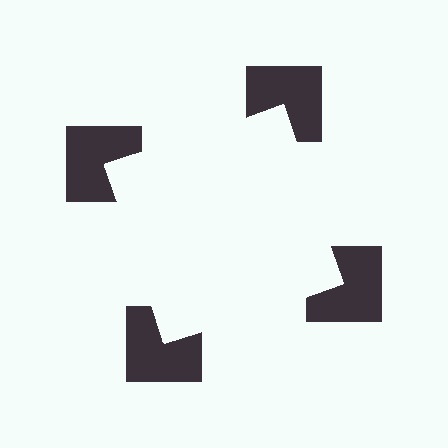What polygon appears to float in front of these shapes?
An illusory square — its edges are inferred from the aligned wedge cuts in the notched squares, not physically drawn.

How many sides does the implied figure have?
4 sides.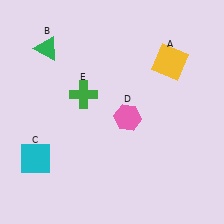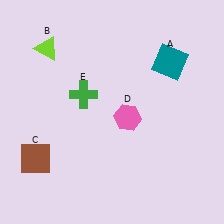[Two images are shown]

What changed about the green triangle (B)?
In Image 1, B is green. In Image 2, it changed to lime.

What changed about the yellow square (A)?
In Image 1, A is yellow. In Image 2, it changed to teal.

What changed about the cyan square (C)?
In Image 1, C is cyan. In Image 2, it changed to brown.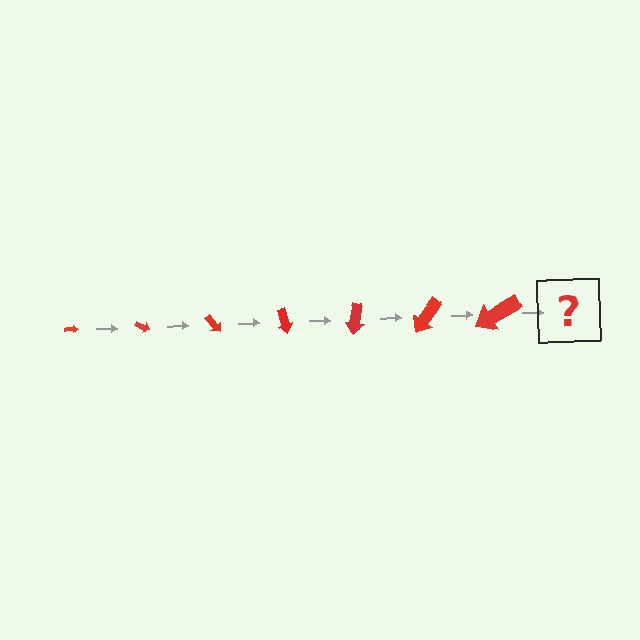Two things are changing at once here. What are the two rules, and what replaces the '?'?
The two rules are that the arrow grows larger each step and it rotates 25 degrees each step. The '?' should be an arrow, larger than the previous one and rotated 175 degrees from the start.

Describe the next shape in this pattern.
It should be an arrow, larger than the previous one and rotated 175 degrees from the start.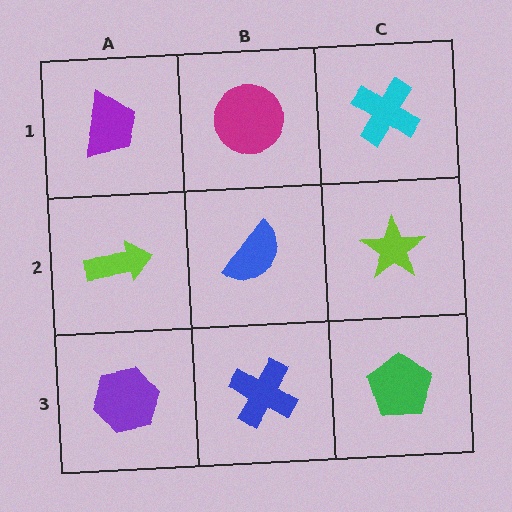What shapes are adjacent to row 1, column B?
A blue semicircle (row 2, column B), a purple trapezoid (row 1, column A), a cyan cross (row 1, column C).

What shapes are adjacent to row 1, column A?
A lime arrow (row 2, column A), a magenta circle (row 1, column B).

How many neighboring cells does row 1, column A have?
2.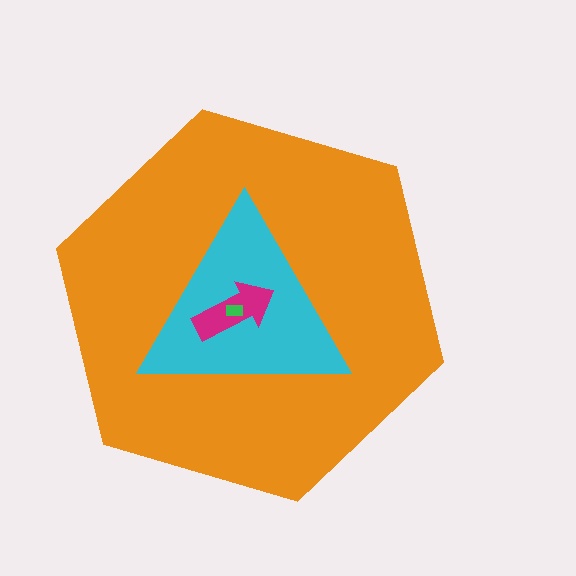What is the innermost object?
The green rectangle.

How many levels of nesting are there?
4.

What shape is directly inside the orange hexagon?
The cyan triangle.